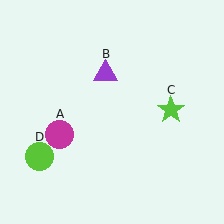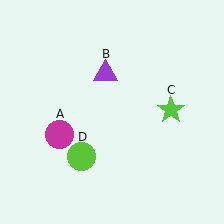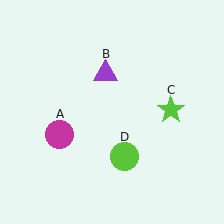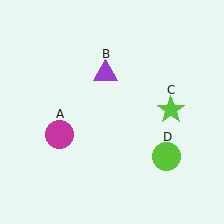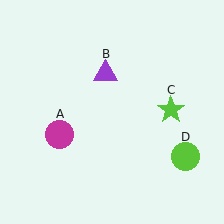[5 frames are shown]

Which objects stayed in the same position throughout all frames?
Magenta circle (object A) and purple triangle (object B) and lime star (object C) remained stationary.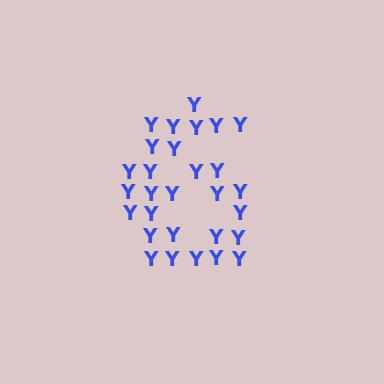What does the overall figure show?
The overall figure shows the digit 6.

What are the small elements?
The small elements are letter Y's.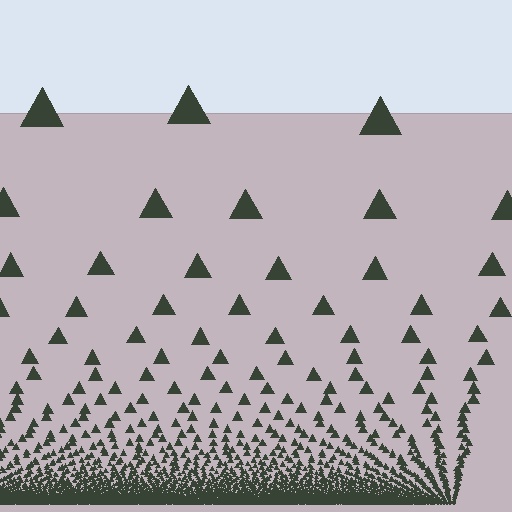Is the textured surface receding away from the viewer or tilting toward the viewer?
The surface appears to tilt toward the viewer. Texture elements get larger and sparser toward the top.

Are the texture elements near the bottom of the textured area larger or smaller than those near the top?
Smaller. The gradient is inverted — elements near the bottom are smaller and denser.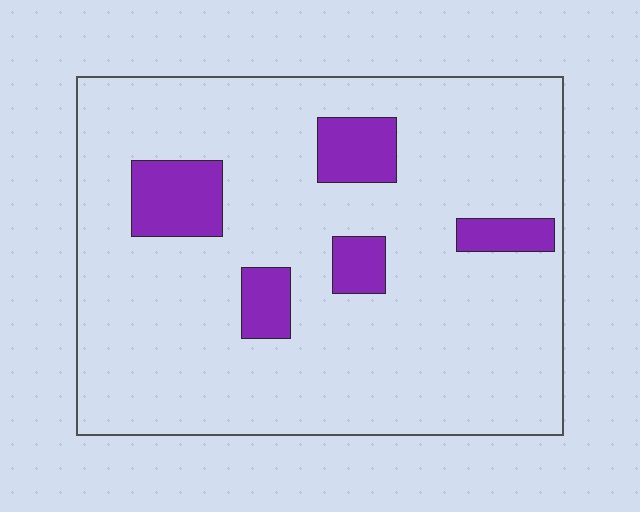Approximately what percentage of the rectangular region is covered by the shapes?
Approximately 15%.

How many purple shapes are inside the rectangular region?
5.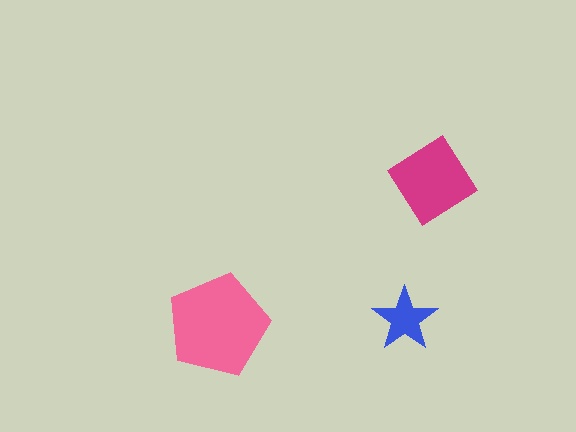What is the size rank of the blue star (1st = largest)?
3rd.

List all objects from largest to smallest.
The pink pentagon, the magenta diamond, the blue star.